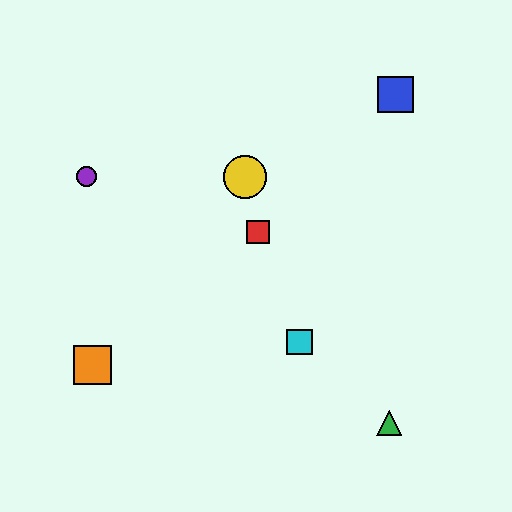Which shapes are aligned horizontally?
The yellow circle, the purple circle are aligned horizontally.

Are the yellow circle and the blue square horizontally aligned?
No, the yellow circle is at y≈177 and the blue square is at y≈95.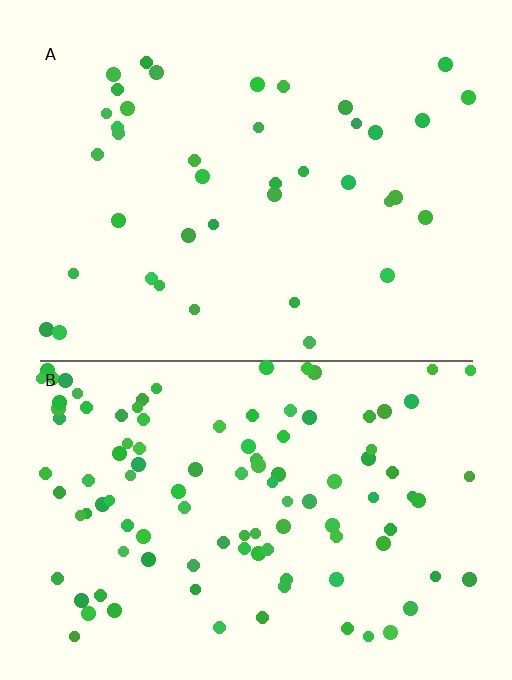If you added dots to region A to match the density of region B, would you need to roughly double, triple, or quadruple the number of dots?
Approximately triple.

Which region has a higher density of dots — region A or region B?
B (the bottom).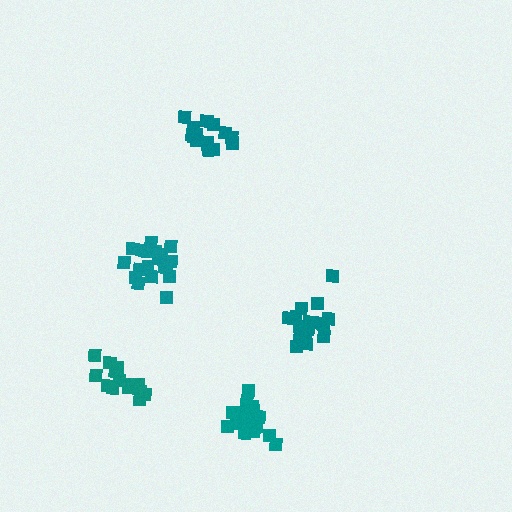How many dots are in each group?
Group 1: 19 dots, Group 2: 15 dots, Group 3: 14 dots, Group 4: 19 dots, Group 5: 18 dots (85 total).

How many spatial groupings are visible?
There are 5 spatial groupings.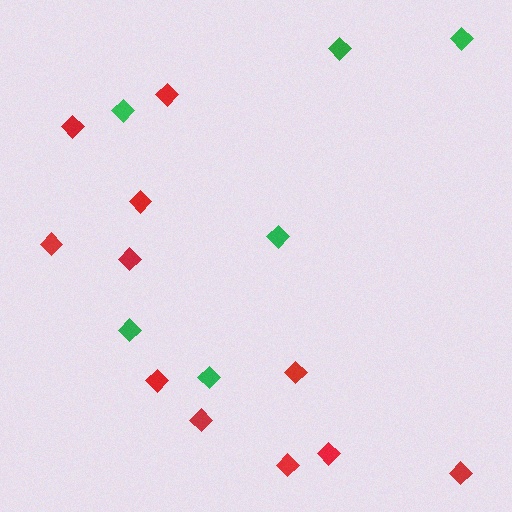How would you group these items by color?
There are 2 groups: one group of red diamonds (11) and one group of green diamonds (6).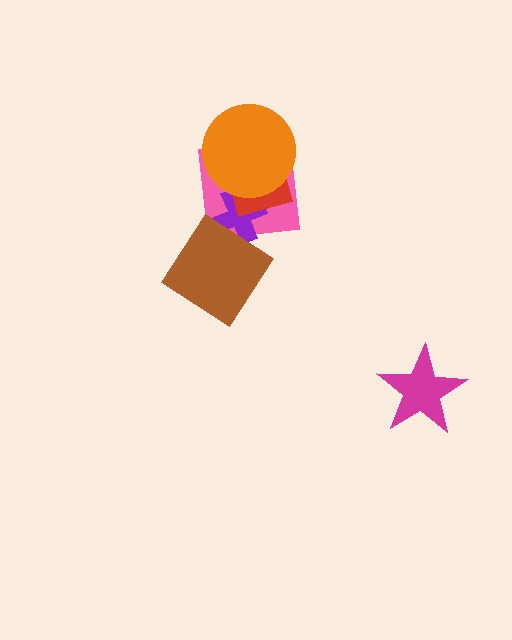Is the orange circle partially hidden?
No, no other shape covers it.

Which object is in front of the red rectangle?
The orange circle is in front of the red rectangle.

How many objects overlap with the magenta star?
0 objects overlap with the magenta star.